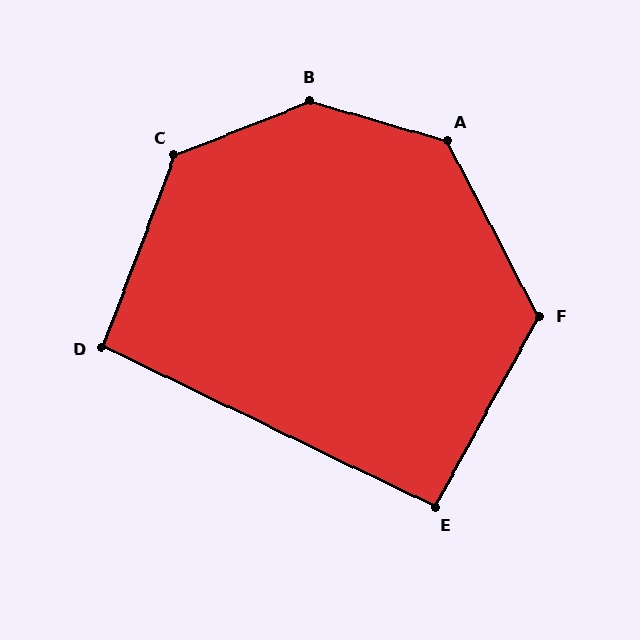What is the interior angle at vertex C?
Approximately 133 degrees (obtuse).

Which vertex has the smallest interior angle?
E, at approximately 93 degrees.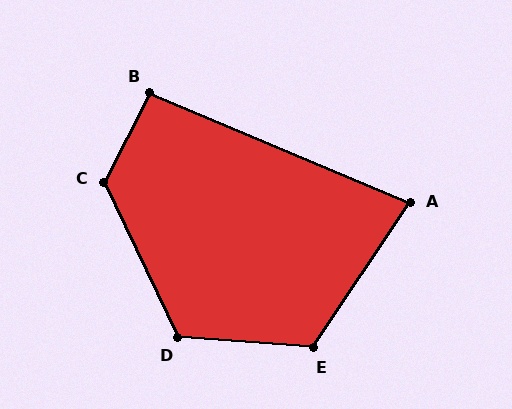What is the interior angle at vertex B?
Approximately 95 degrees (approximately right).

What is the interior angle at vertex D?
Approximately 120 degrees (obtuse).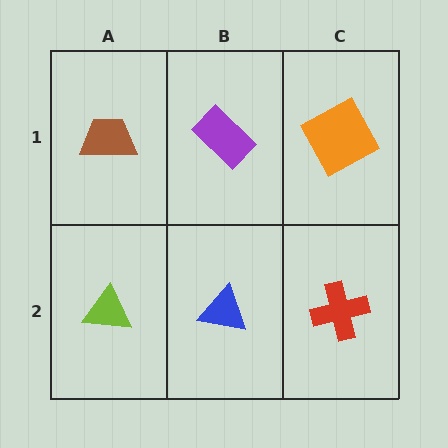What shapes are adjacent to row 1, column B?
A blue triangle (row 2, column B), a brown trapezoid (row 1, column A), an orange square (row 1, column C).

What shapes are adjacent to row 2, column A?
A brown trapezoid (row 1, column A), a blue triangle (row 2, column B).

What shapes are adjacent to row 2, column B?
A purple rectangle (row 1, column B), a lime triangle (row 2, column A), a red cross (row 2, column C).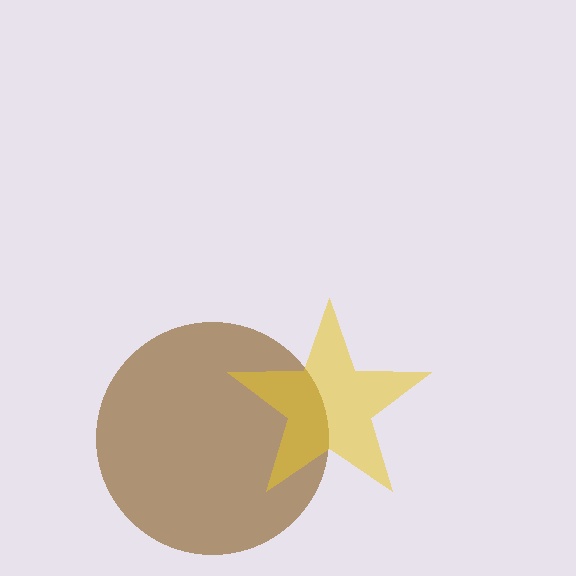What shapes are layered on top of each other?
The layered shapes are: a brown circle, a yellow star.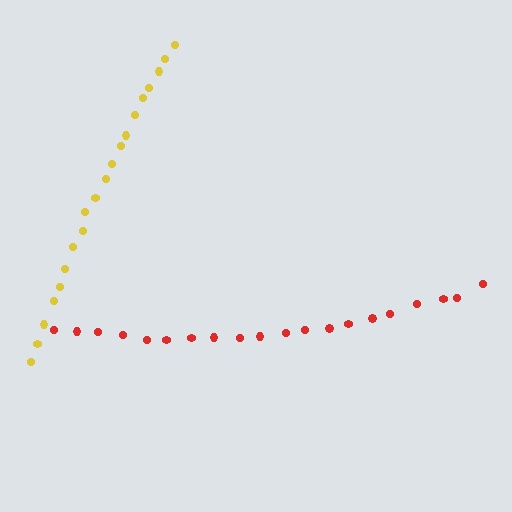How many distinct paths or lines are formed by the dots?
There are 2 distinct paths.